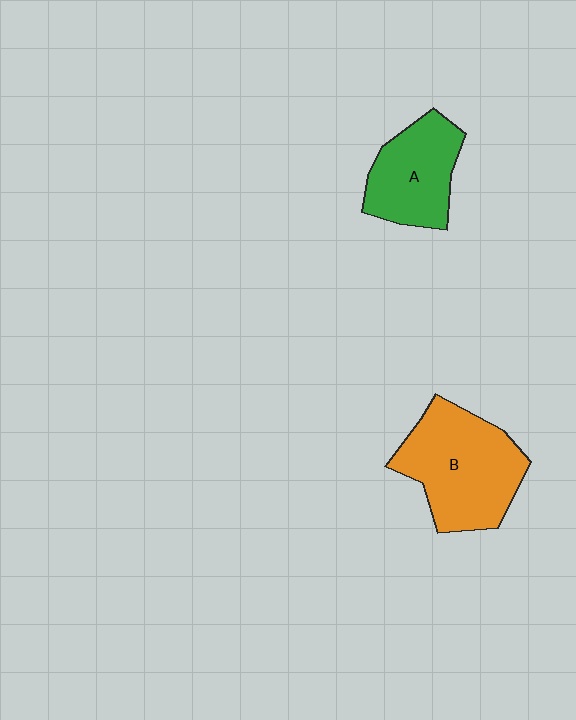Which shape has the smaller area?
Shape A (green).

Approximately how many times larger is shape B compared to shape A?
Approximately 1.4 times.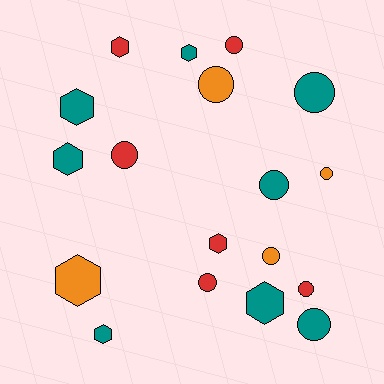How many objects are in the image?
There are 18 objects.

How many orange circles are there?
There are 3 orange circles.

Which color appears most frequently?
Teal, with 8 objects.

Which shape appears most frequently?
Circle, with 10 objects.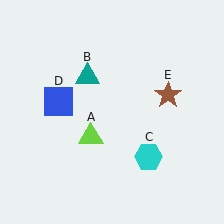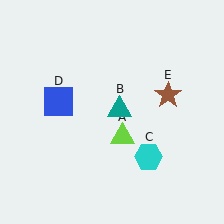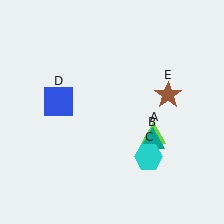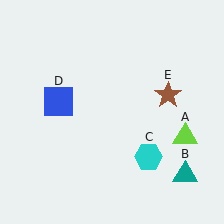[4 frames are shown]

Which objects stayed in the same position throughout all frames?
Cyan hexagon (object C) and blue square (object D) and brown star (object E) remained stationary.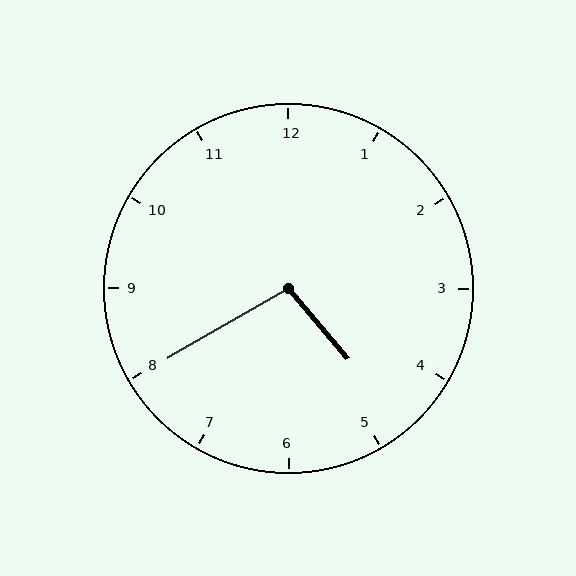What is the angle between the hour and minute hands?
Approximately 100 degrees.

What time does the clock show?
4:40.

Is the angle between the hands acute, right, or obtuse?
It is obtuse.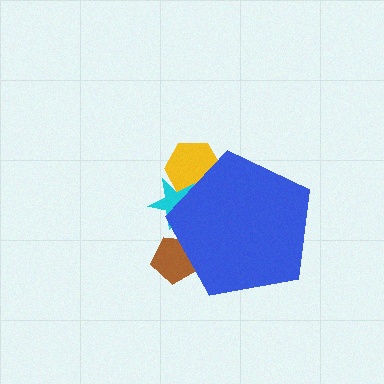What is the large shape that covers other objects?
A blue pentagon.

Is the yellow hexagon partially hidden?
Yes, the yellow hexagon is partially hidden behind the blue pentagon.